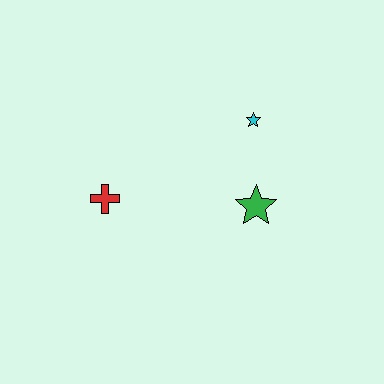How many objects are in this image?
There are 3 objects.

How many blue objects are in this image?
There are no blue objects.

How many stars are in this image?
There are 2 stars.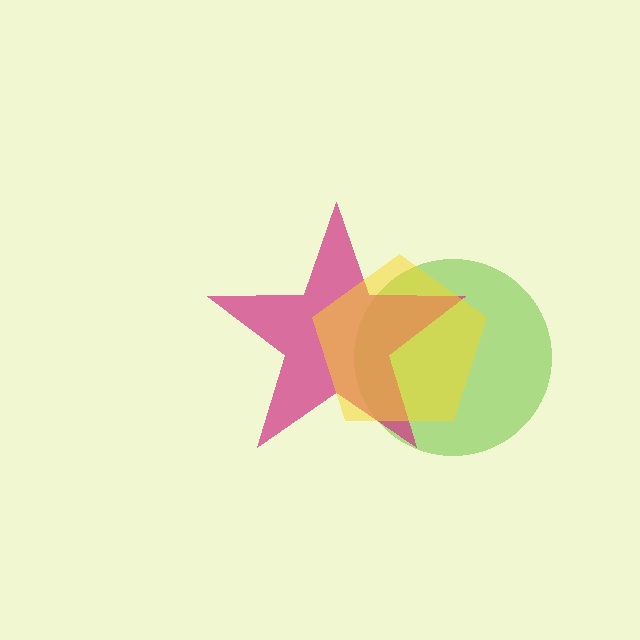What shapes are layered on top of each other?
The layered shapes are: a lime circle, a magenta star, a yellow pentagon.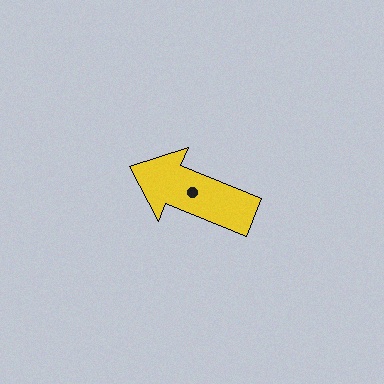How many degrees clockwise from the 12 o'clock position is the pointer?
Approximately 292 degrees.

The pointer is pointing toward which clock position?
Roughly 10 o'clock.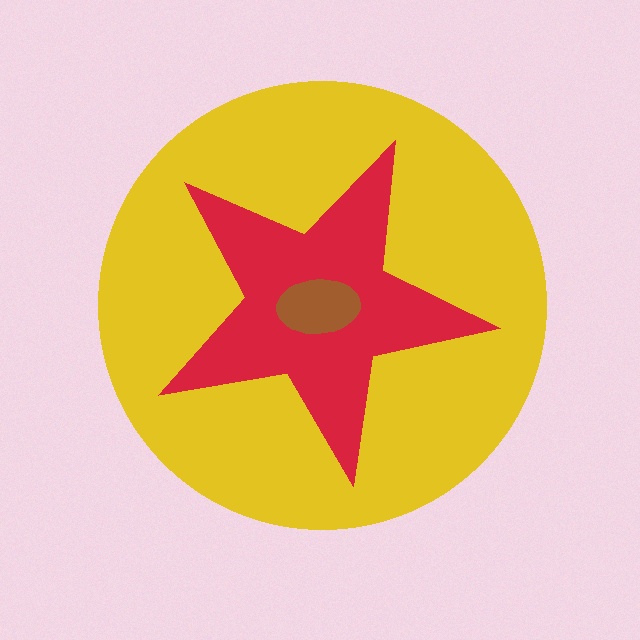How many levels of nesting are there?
3.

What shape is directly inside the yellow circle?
The red star.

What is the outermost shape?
The yellow circle.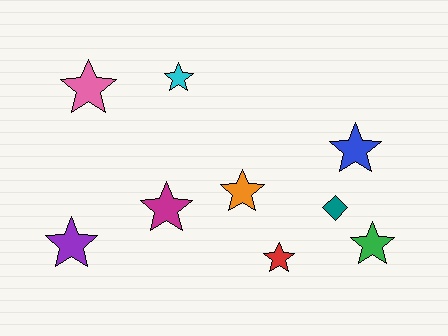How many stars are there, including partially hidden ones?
There are 8 stars.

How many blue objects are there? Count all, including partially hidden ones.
There is 1 blue object.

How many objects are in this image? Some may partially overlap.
There are 9 objects.